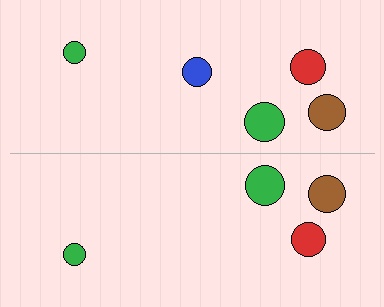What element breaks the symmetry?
A blue circle is missing from the bottom side.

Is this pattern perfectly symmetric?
No, the pattern is not perfectly symmetric. A blue circle is missing from the bottom side.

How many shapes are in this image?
There are 9 shapes in this image.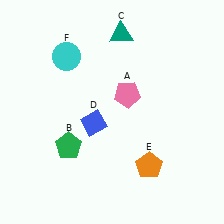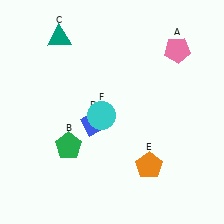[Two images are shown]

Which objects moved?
The objects that moved are: the pink pentagon (A), the teal triangle (C), the cyan circle (F).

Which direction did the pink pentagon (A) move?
The pink pentagon (A) moved right.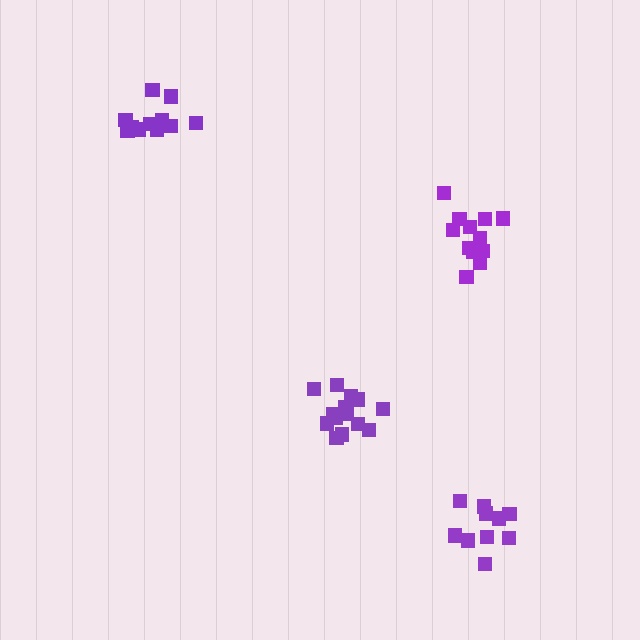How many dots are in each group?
Group 1: 14 dots, Group 2: 11 dots, Group 3: 13 dots, Group 4: 10 dots (48 total).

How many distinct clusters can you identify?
There are 4 distinct clusters.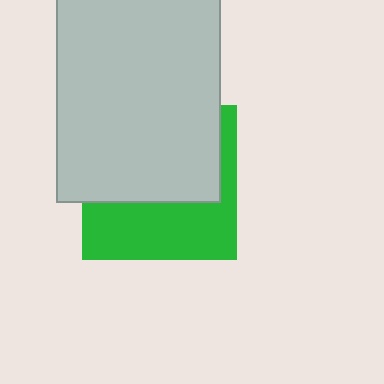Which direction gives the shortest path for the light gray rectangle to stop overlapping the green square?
Moving up gives the shortest separation.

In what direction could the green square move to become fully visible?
The green square could move down. That would shift it out from behind the light gray rectangle entirely.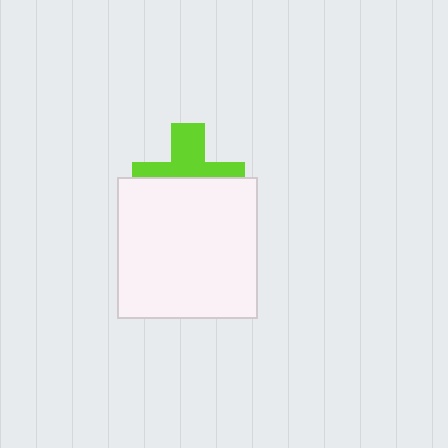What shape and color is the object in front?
The object in front is a white square.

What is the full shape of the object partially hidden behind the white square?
The partially hidden object is a lime cross.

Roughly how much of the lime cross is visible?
About half of it is visible (roughly 47%).